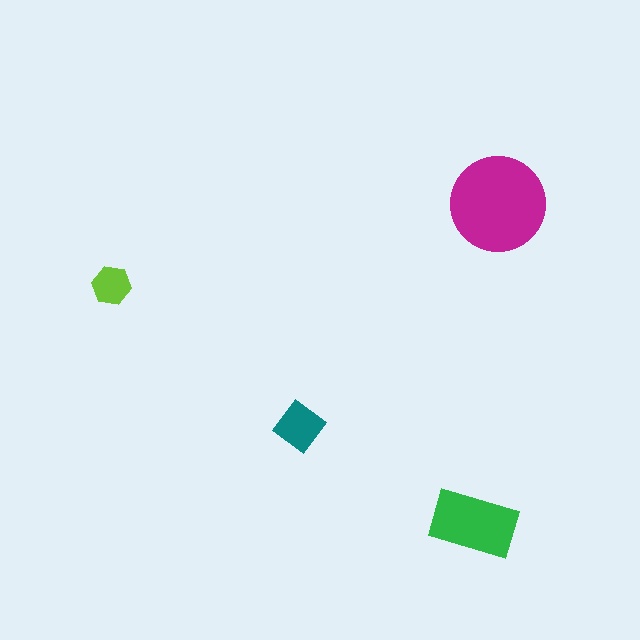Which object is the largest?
The magenta circle.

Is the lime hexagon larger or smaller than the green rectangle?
Smaller.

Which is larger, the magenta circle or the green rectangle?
The magenta circle.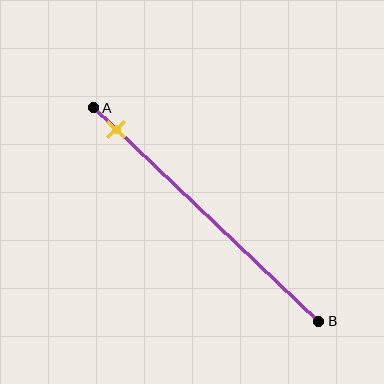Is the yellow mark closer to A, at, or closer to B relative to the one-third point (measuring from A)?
The yellow mark is closer to point A than the one-third point of segment AB.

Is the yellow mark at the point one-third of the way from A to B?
No, the mark is at about 10% from A, not at the 33% one-third point.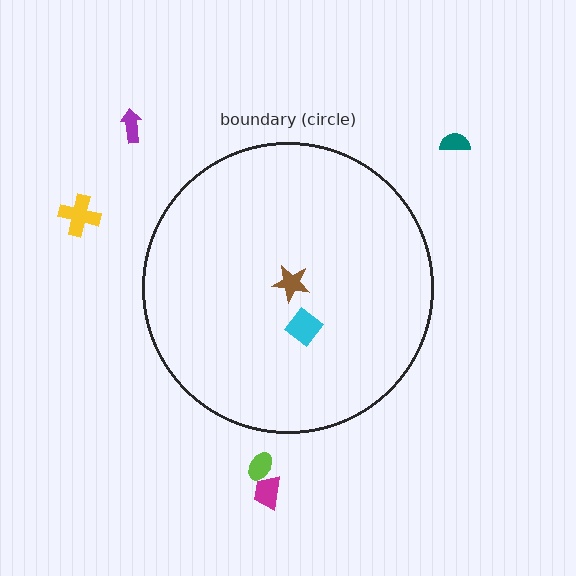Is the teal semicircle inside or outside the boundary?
Outside.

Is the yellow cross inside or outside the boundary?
Outside.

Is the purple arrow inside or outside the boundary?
Outside.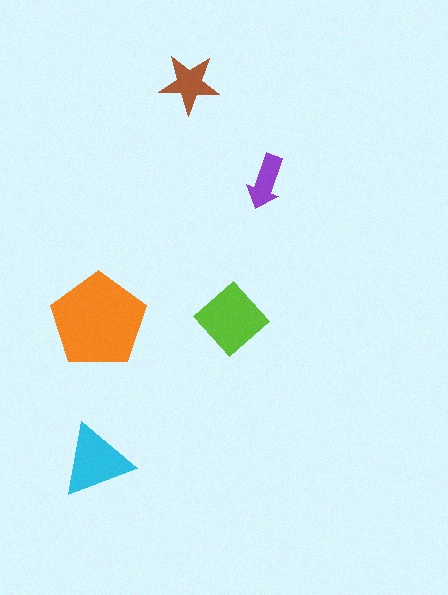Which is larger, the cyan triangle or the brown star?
The cyan triangle.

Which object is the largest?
The orange pentagon.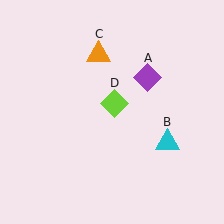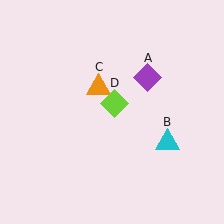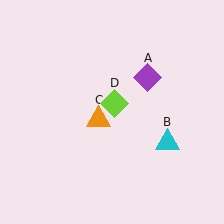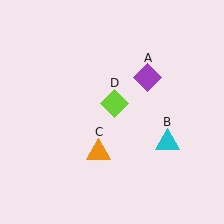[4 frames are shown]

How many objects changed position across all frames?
1 object changed position: orange triangle (object C).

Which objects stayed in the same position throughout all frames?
Purple diamond (object A) and cyan triangle (object B) and lime diamond (object D) remained stationary.